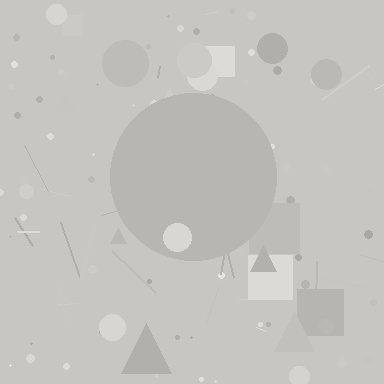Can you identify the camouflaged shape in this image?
The camouflaged shape is a circle.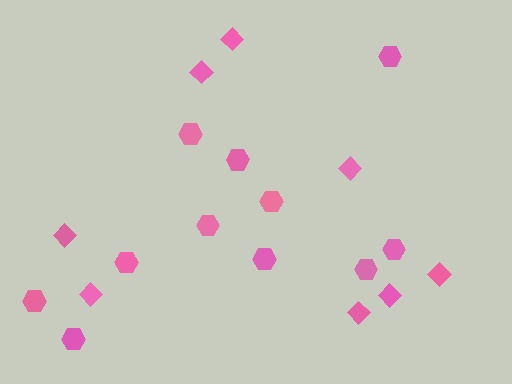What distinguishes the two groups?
There are 2 groups: one group of diamonds (8) and one group of hexagons (11).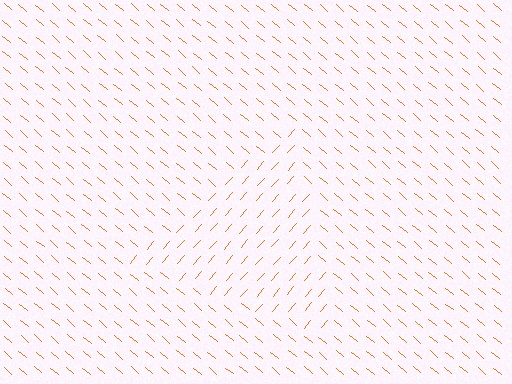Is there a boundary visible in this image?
Yes, there is a texture boundary formed by a change in line orientation.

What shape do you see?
I see a triangle.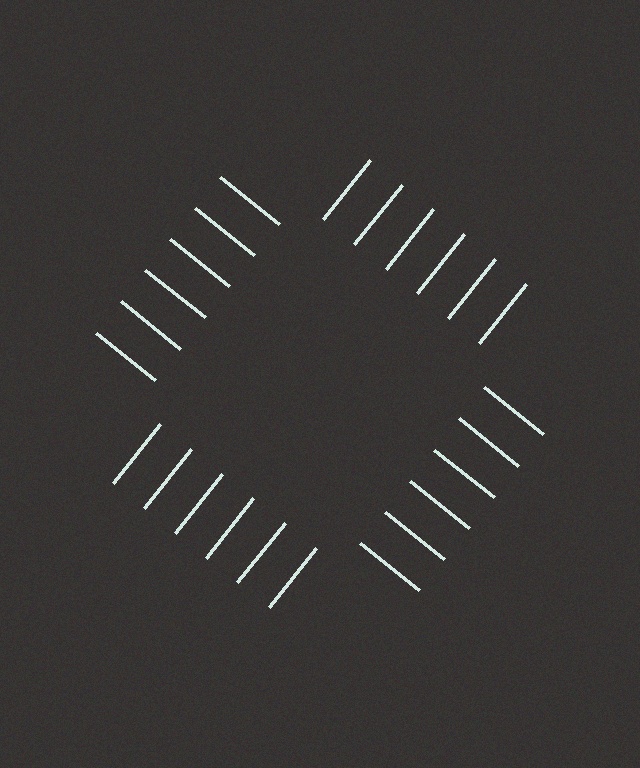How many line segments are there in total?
24 — 6 along each of the 4 edges.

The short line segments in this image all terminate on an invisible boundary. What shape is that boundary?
An illusory square — the line segments terminate on its edges but no continuous stroke is drawn.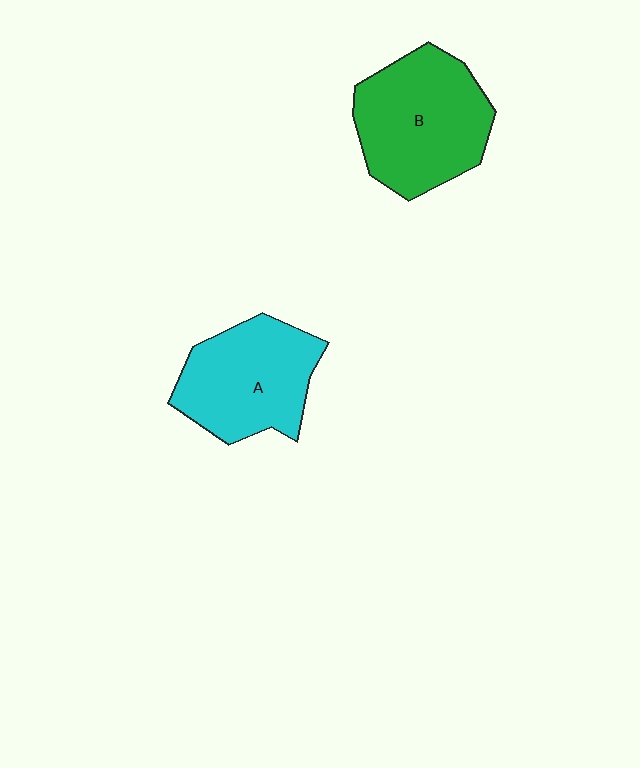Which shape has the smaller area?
Shape A (cyan).